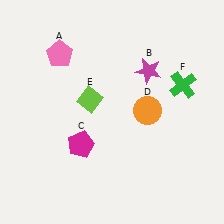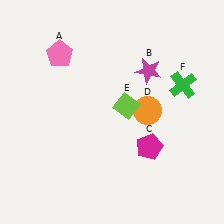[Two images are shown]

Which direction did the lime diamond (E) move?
The lime diamond (E) moved right.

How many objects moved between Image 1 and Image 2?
2 objects moved between the two images.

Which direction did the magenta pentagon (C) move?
The magenta pentagon (C) moved right.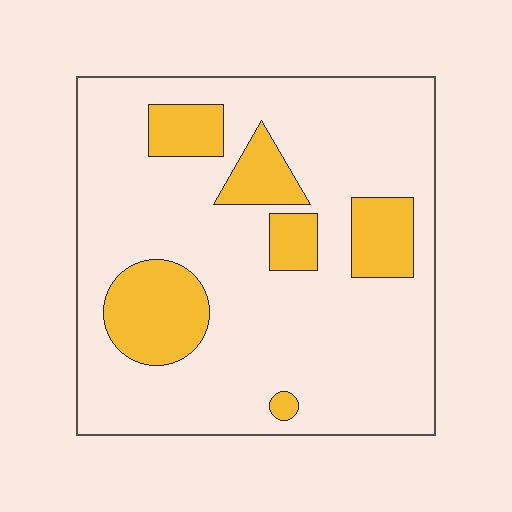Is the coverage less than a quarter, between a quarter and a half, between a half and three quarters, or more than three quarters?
Less than a quarter.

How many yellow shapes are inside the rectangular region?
6.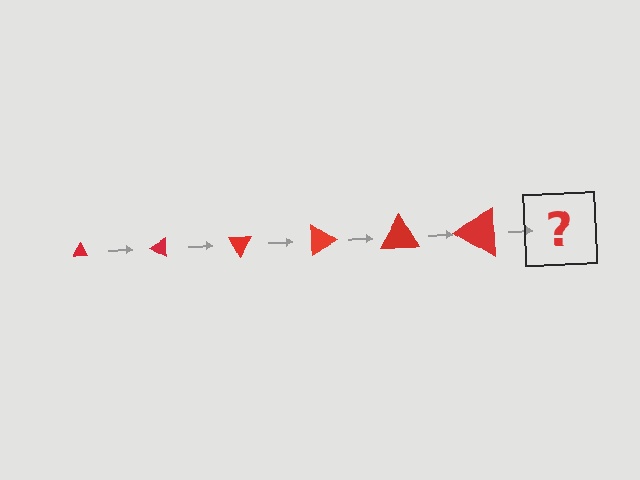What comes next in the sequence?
The next element should be a triangle, larger than the previous one and rotated 180 degrees from the start.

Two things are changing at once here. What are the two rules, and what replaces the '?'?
The two rules are that the triangle grows larger each step and it rotates 30 degrees each step. The '?' should be a triangle, larger than the previous one and rotated 180 degrees from the start.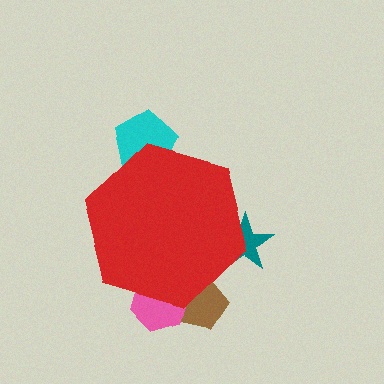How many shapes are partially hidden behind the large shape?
4 shapes are partially hidden.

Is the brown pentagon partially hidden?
Yes, the brown pentagon is partially hidden behind the red hexagon.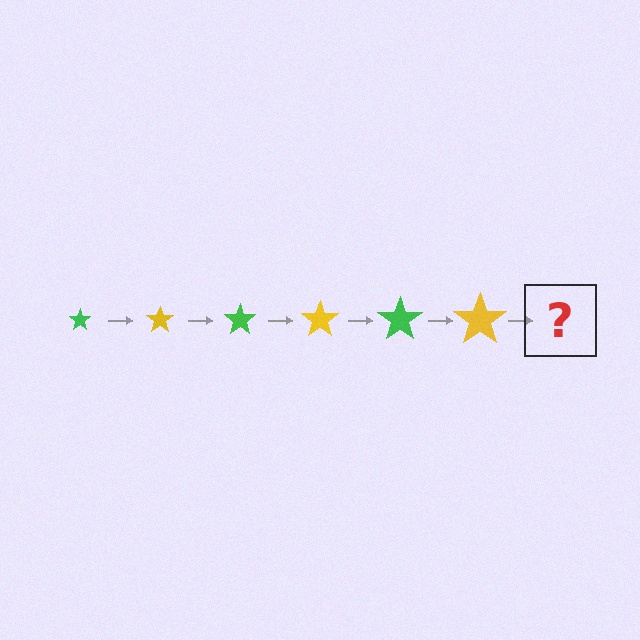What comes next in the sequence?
The next element should be a green star, larger than the previous one.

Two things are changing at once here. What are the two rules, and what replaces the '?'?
The two rules are that the star grows larger each step and the color cycles through green and yellow. The '?' should be a green star, larger than the previous one.